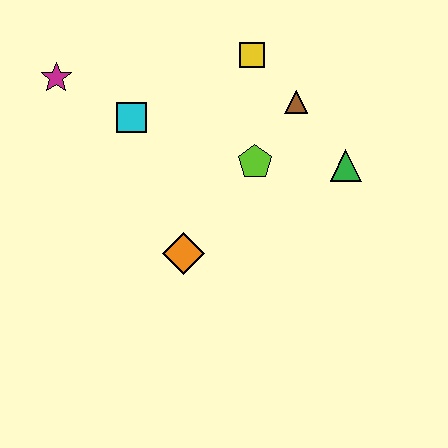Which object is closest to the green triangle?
The brown triangle is closest to the green triangle.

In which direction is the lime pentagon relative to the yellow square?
The lime pentagon is below the yellow square.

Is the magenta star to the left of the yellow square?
Yes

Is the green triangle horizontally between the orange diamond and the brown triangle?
No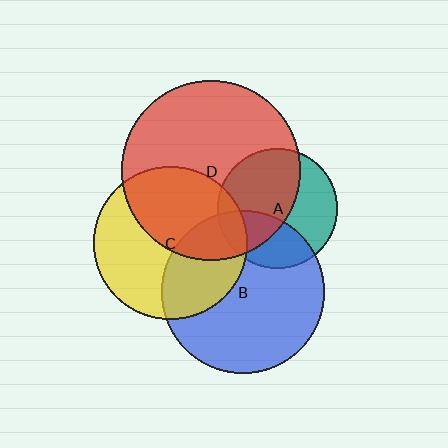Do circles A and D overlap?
Yes.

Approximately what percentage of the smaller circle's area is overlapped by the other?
Approximately 55%.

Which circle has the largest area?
Circle D (red).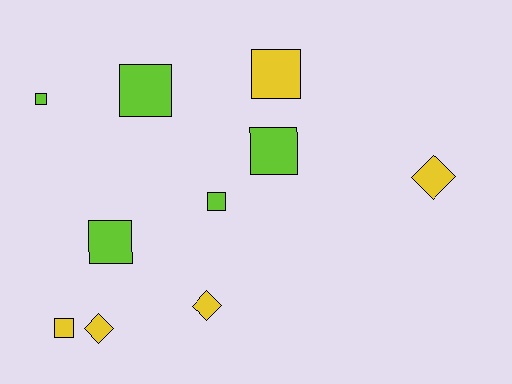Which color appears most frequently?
Lime, with 5 objects.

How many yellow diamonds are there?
There are 3 yellow diamonds.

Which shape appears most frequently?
Square, with 7 objects.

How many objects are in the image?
There are 10 objects.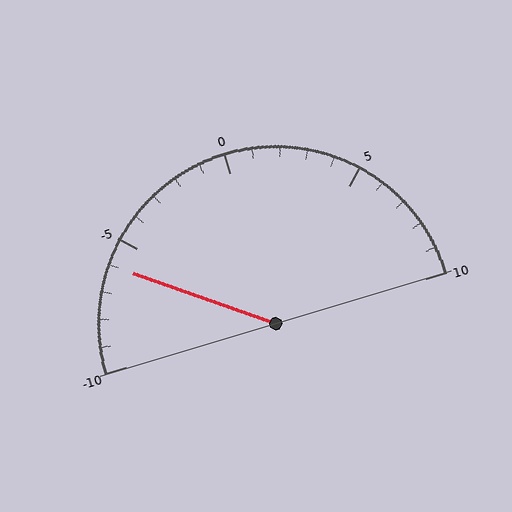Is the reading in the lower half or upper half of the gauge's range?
The reading is in the lower half of the range (-10 to 10).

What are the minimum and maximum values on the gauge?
The gauge ranges from -10 to 10.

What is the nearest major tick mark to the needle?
The nearest major tick mark is -5.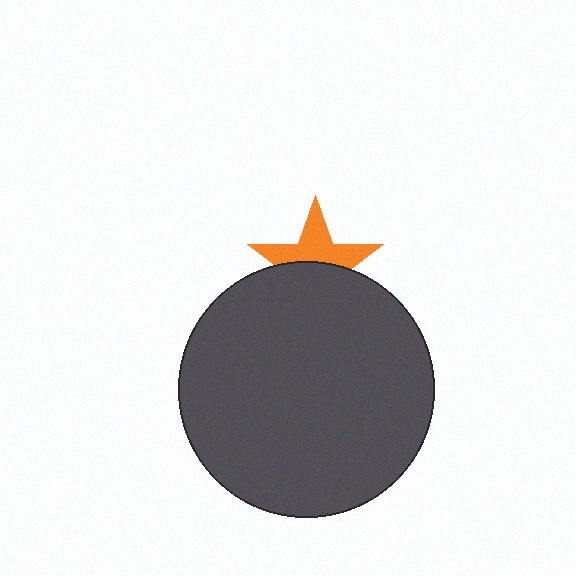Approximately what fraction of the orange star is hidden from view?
Roughly 49% of the orange star is hidden behind the dark gray circle.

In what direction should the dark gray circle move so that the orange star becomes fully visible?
The dark gray circle should move down. That is the shortest direction to clear the overlap and leave the orange star fully visible.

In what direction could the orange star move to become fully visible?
The orange star could move up. That would shift it out from behind the dark gray circle entirely.